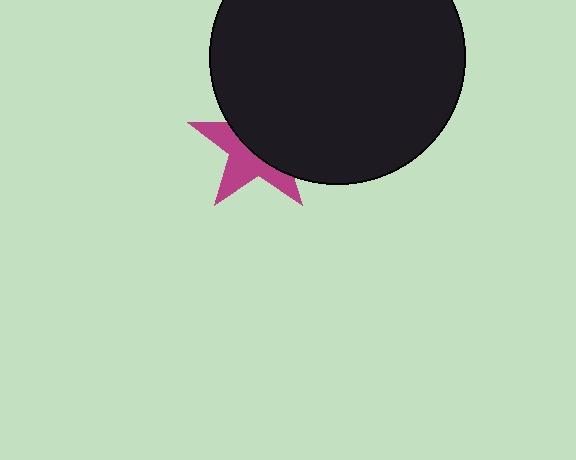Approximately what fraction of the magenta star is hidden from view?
Roughly 55% of the magenta star is hidden behind the black circle.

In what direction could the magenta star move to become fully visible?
The magenta star could move toward the lower-left. That would shift it out from behind the black circle entirely.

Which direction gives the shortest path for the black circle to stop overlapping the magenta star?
Moving toward the upper-right gives the shortest separation.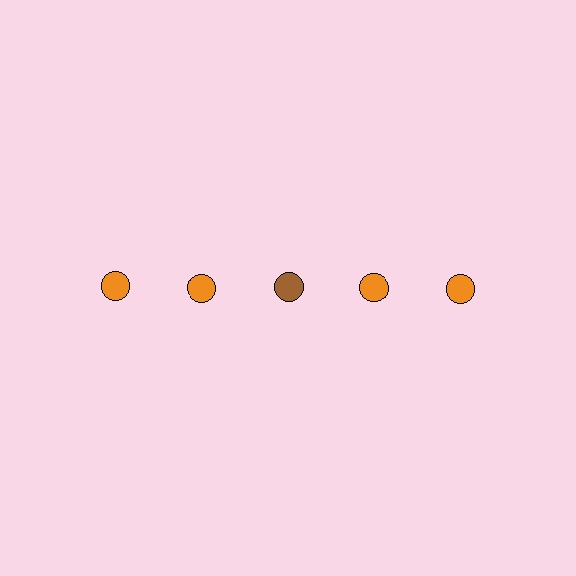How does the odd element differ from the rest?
It has a different color: brown instead of orange.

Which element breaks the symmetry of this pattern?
The brown circle in the top row, center column breaks the symmetry. All other shapes are orange circles.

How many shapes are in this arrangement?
There are 5 shapes arranged in a grid pattern.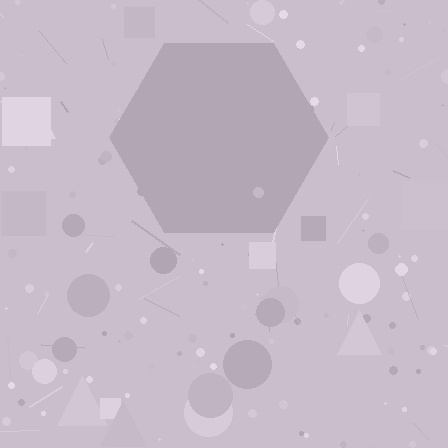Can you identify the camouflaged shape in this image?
The camouflaged shape is a hexagon.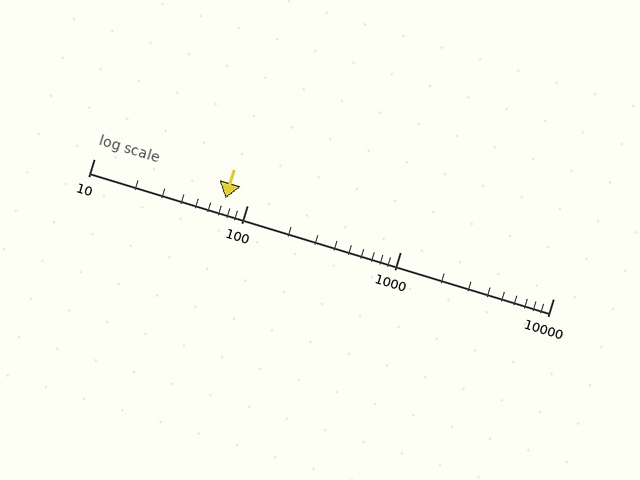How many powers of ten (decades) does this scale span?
The scale spans 3 decades, from 10 to 10000.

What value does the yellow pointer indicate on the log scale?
The pointer indicates approximately 72.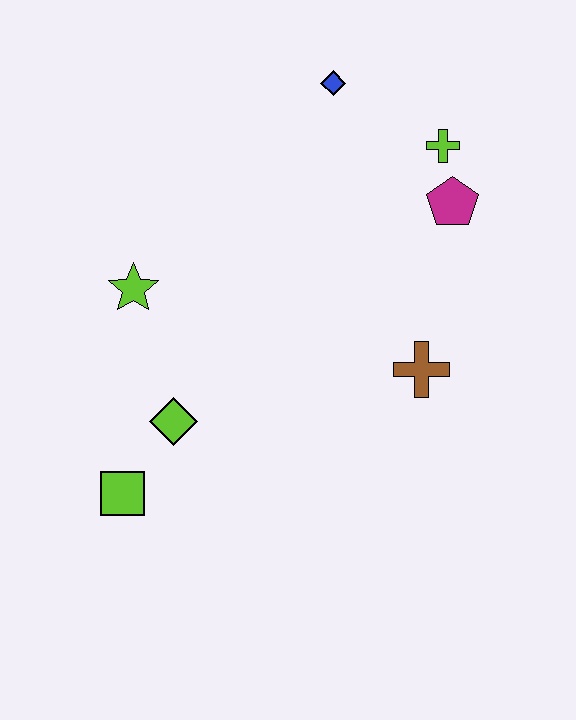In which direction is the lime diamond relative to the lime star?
The lime diamond is below the lime star.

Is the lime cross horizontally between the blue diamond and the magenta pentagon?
Yes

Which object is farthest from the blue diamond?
The lime square is farthest from the blue diamond.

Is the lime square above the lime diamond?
No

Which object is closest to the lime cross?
The magenta pentagon is closest to the lime cross.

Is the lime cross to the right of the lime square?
Yes